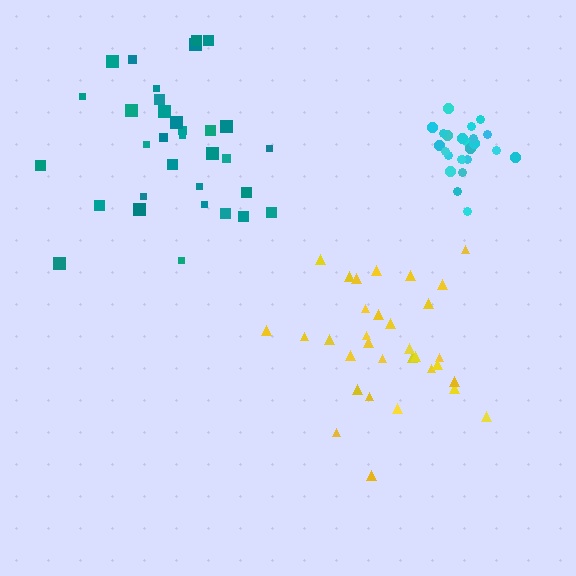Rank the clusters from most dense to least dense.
cyan, yellow, teal.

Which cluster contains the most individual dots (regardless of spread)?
Teal (33).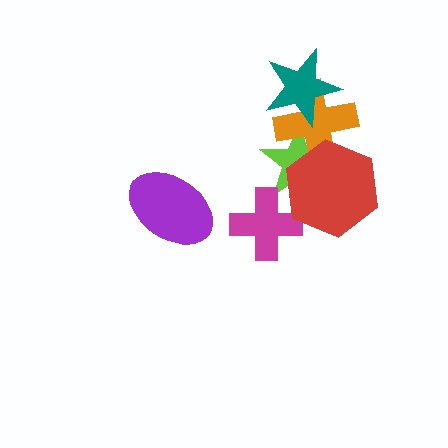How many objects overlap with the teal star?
1 object overlaps with the teal star.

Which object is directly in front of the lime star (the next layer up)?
The orange cross is directly in front of the lime star.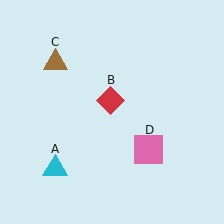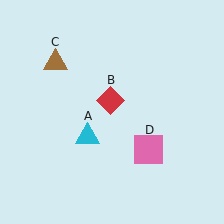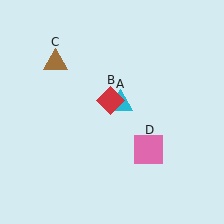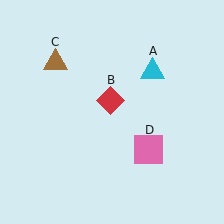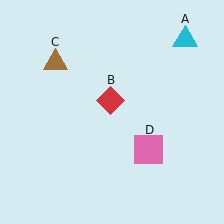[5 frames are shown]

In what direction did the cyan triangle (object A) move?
The cyan triangle (object A) moved up and to the right.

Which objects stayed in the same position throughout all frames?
Red diamond (object B) and brown triangle (object C) and pink square (object D) remained stationary.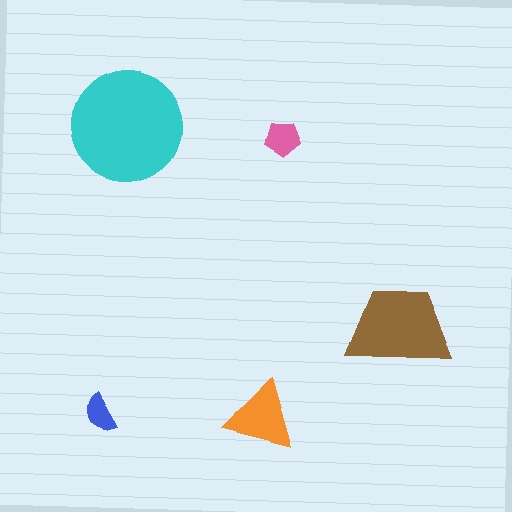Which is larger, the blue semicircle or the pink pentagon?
The pink pentagon.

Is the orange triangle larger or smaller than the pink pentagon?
Larger.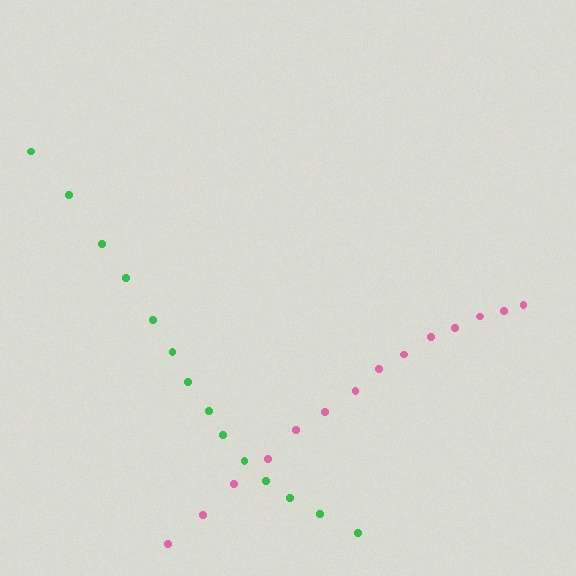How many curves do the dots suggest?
There are 2 distinct paths.